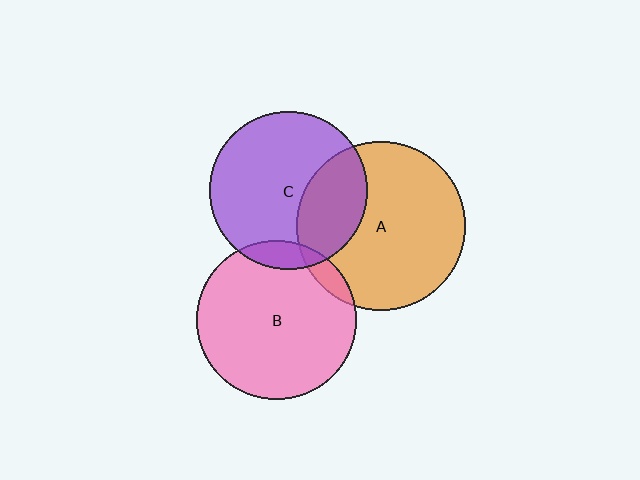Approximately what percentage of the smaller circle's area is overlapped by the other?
Approximately 5%.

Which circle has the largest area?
Circle A (orange).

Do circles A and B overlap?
Yes.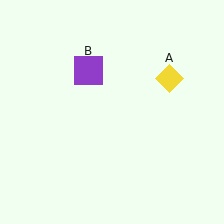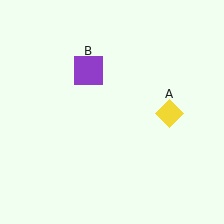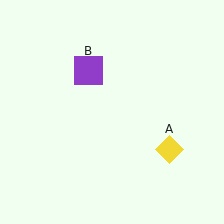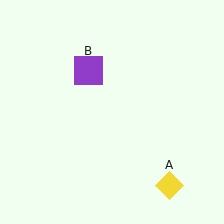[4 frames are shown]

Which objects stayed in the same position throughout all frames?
Purple square (object B) remained stationary.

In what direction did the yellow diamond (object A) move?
The yellow diamond (object A) moved down.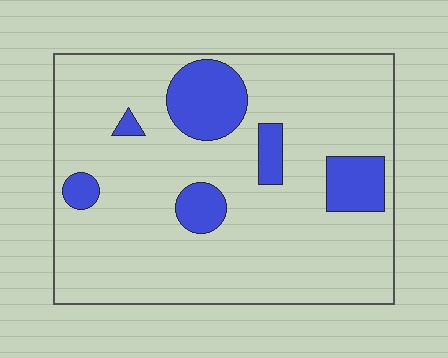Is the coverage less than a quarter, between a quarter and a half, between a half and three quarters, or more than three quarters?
Less than a quarter.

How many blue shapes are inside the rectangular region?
6.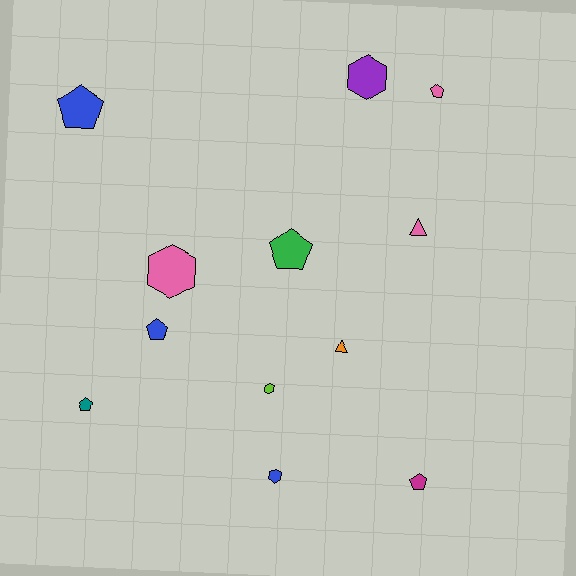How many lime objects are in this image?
There is 1 lime object.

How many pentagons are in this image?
There are 6 pentagons.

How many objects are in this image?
There are 12 objects.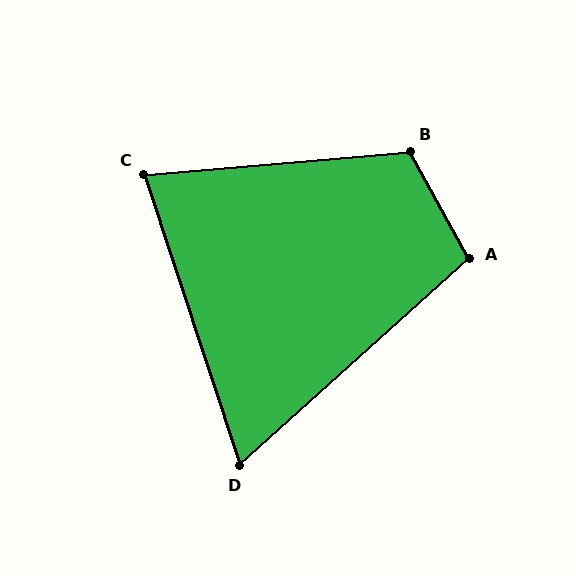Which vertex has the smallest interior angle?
D, at approximately 66 degrees.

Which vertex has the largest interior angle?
B, at approximately 114 degrees.